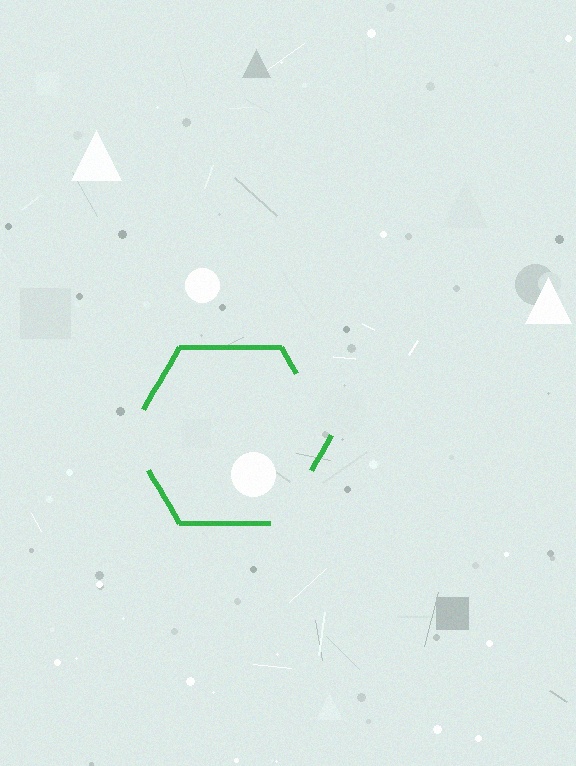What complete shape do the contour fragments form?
The contour fragments form a hexagon.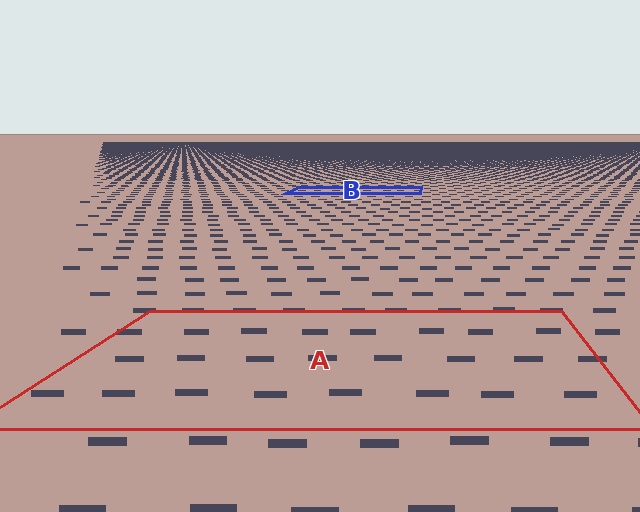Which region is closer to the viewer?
Region A is closer. The texture elements there are larger and more spread out.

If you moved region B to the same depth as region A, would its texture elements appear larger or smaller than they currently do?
They would appear larger. At a closer depth, the same texture elements are projected at a bigger on-screen size.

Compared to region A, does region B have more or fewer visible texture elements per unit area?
Region B has more texture elements per unit area — they are packed more densely because it is farther away.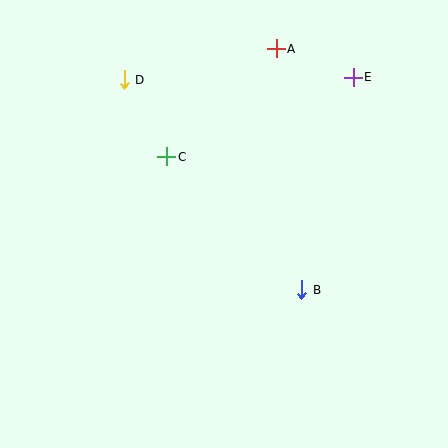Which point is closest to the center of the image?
Point C at (167, 157) is closest to the center.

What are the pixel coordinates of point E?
Point E is at (353, 77).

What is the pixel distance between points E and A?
The distance between E and A is 82 pixels.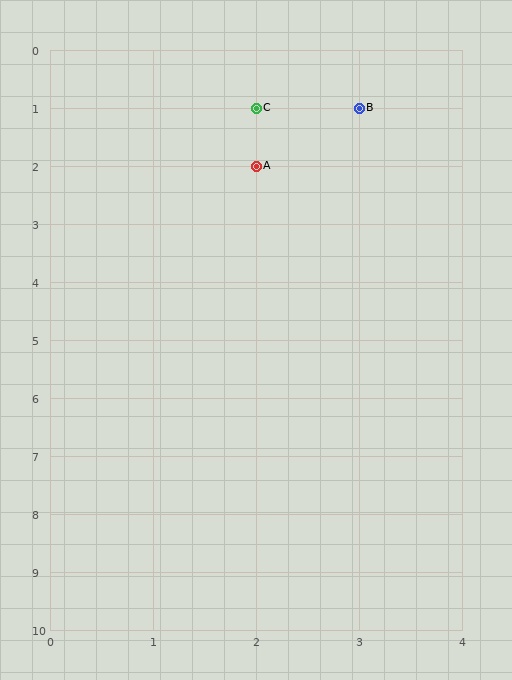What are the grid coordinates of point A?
Point A is at grid coordinates (2, 2).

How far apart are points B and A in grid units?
Points B and A are 1 column and 1 row apart (about 1.4 grid units diagonally).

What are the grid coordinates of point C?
Point C is at grid coordinates (2, 1).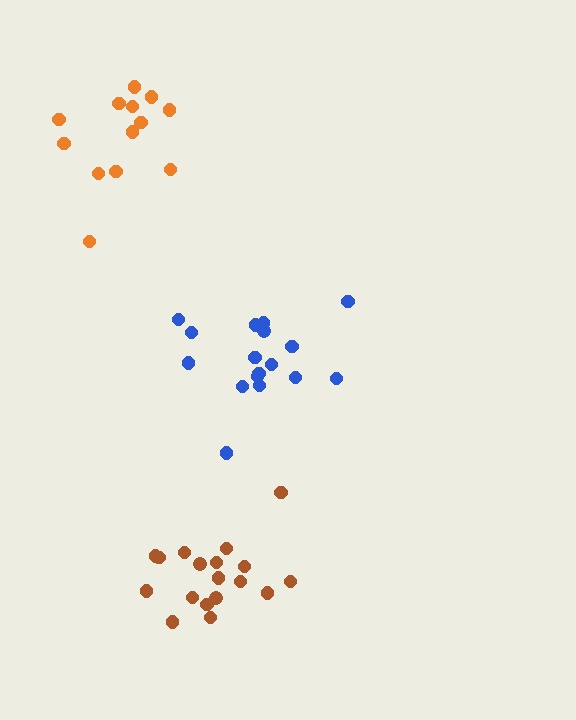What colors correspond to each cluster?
The clusters are colored: orange, blue, brown.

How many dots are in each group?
Group 1: 13 dots, Group 2: 17 dots, Group 3: 18 dots (48 total).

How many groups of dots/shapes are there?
There are 3 groups.